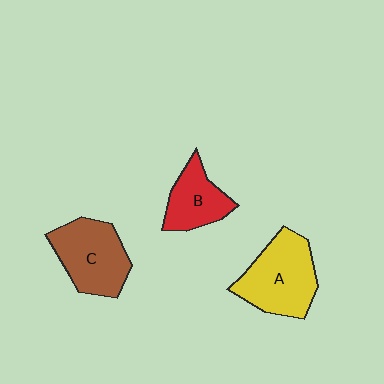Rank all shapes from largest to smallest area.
From largest to smallest: A (yellow), C (brown), B (red).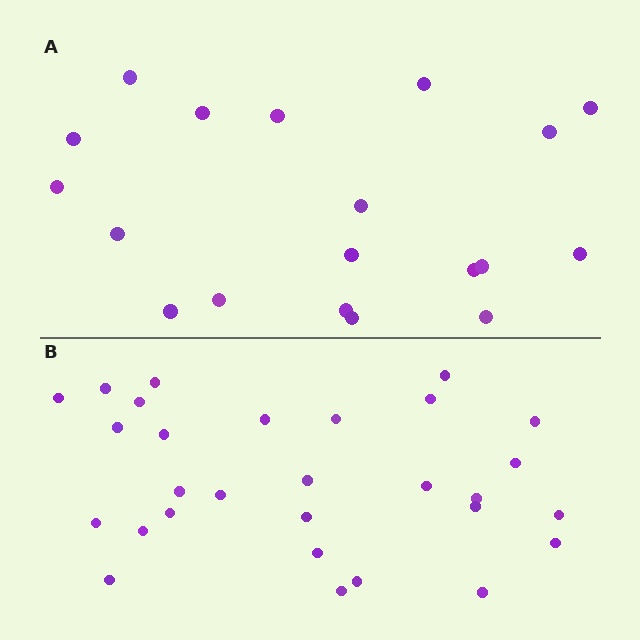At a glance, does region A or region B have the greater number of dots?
Region B (the bottom region) has more dots.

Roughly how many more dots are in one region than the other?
Region B has roughly 10 or so more dots than region A.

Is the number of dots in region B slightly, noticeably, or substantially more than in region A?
Region B has substantially more. The ratio is roughly 1.5 to 1.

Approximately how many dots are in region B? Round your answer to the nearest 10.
About 30 dots. (The exact count is 29, which rounds to 30.)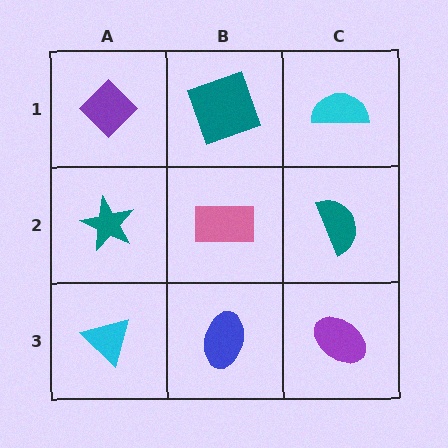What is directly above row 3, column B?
A pink rectangle.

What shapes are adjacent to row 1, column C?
A teal semicircle (row 2, column C), a teal square (row 1, column B).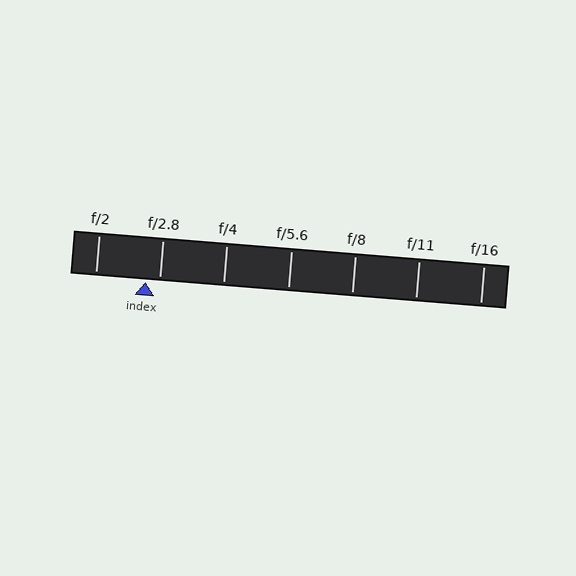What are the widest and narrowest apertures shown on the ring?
The widest aperture shown is f/2 and the narrowest is f/16.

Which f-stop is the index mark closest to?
The index mark is closest to f/2.8.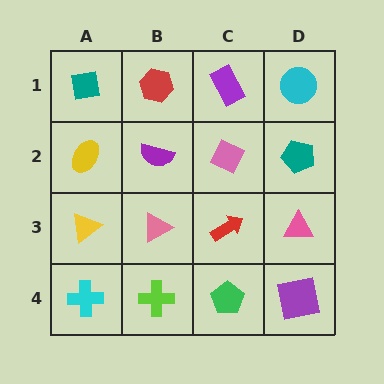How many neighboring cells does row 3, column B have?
4.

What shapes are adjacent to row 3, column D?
A teal pentagon (row 2, column D), a purple square (row 4, column D), a red arrow (row 3, column C).